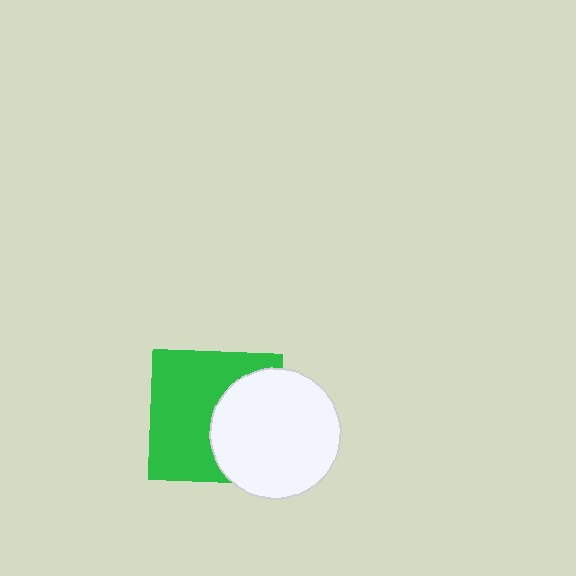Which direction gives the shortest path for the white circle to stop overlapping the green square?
Moving right gives the shortest separation.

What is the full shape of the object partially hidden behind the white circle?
The partially hidden object is a green square.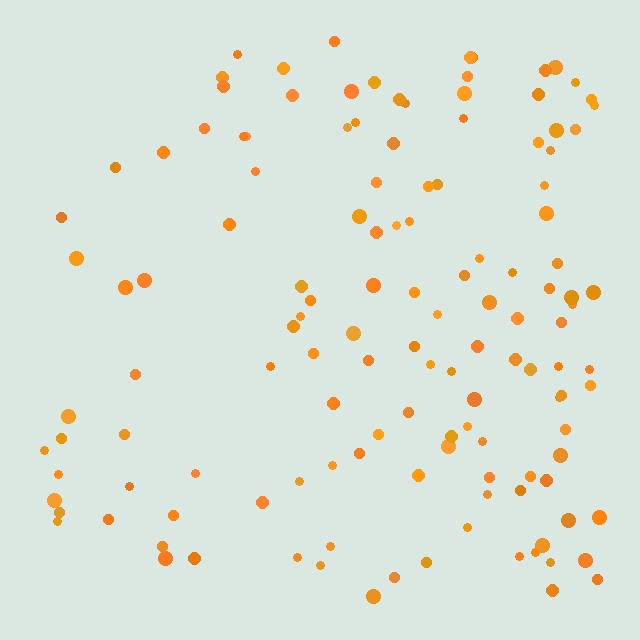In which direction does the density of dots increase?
From left to right, with the right side densest.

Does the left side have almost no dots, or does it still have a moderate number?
Still a moderate number, just noticeably fewer than the right.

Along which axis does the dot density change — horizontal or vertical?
Horizontal.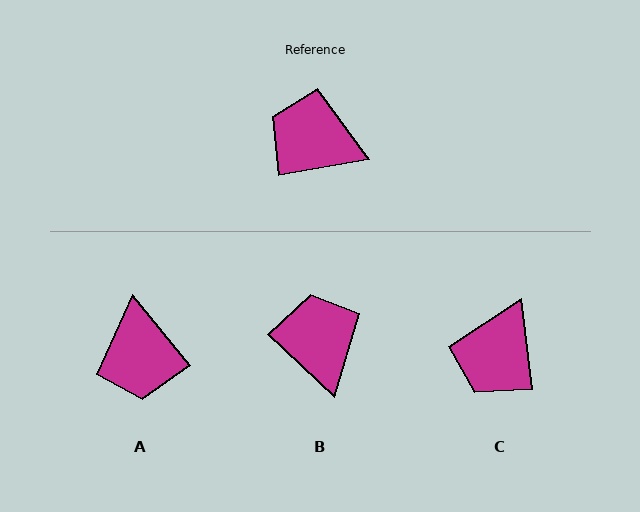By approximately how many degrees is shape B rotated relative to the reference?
Approximately 53 degrees clockwise.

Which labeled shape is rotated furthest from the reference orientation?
A, about 120 degrees away.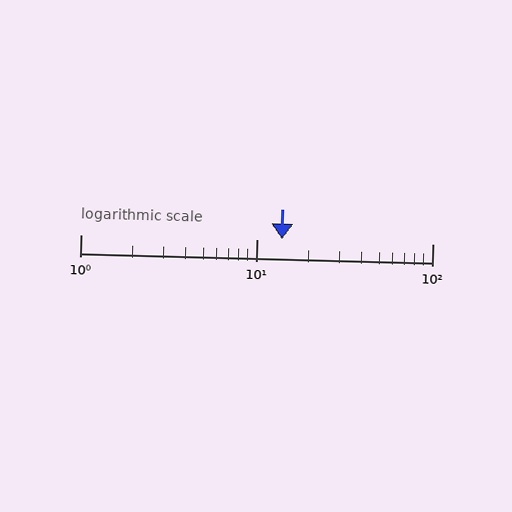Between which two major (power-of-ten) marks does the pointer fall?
The pointer is between 10 and 100.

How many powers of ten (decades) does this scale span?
The scale spans 2 decades, from 1 to 100.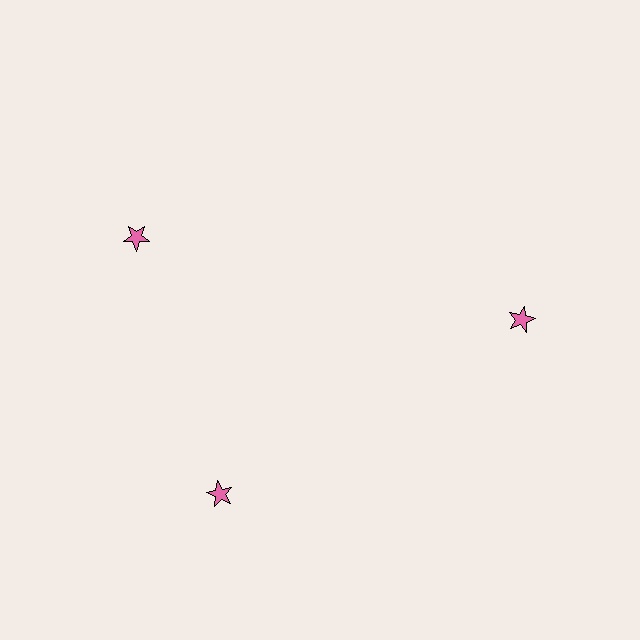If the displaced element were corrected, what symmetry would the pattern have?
It would have 3-fold rotational symmetry — the pattern would map onto itself every 120 degrees.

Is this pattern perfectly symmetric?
No. The 3 pink stars are arranged in a ring, but one element near the 11 o'clock position is rotated out of alignment along the ring, breaking the 3-fold rotational symmetry.